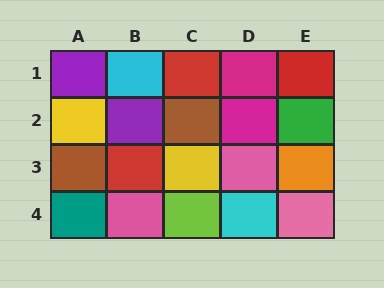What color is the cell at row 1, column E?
Red.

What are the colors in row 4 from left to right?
Teal, pink, lime, cyan, pink.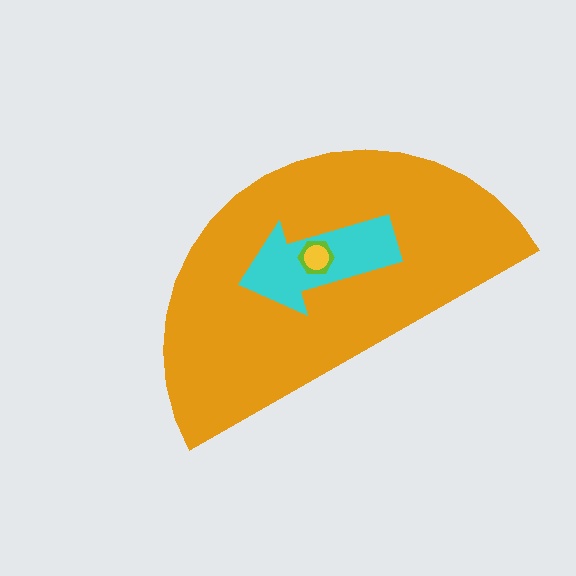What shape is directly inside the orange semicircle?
The cyan arrow.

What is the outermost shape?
The orange semicircle.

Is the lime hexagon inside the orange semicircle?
Yes.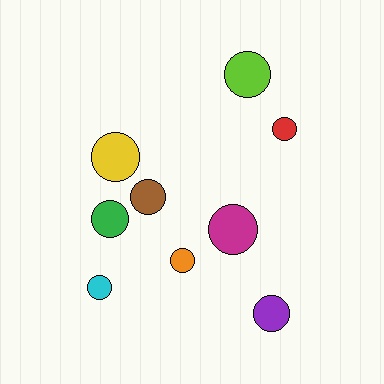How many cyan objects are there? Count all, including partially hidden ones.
There is 1 cyan object.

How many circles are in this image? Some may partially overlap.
There are 9 circles.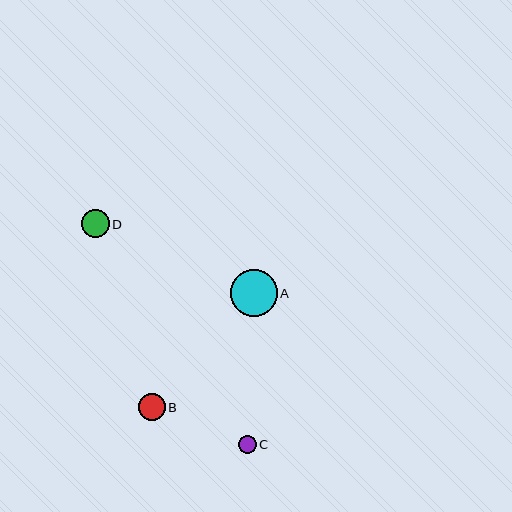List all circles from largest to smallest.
From largest to smallest: A, D, B, C.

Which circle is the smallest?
Circle C is the smallest with a size of approximately 18 pixels.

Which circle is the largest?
Circle A is the largest with a size of approximately 47 pixels.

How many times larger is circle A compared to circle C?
Circle A is approximately 2.6 times the size of circle C.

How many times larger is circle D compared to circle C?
Circle D is approximately 1.6 times the size of circle C.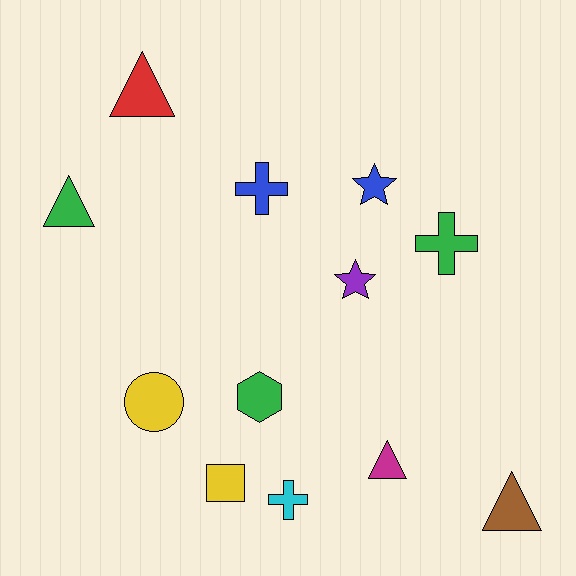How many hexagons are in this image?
There is 1 hexagon.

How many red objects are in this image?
There is 1 red object.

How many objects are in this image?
There are 12 objects.